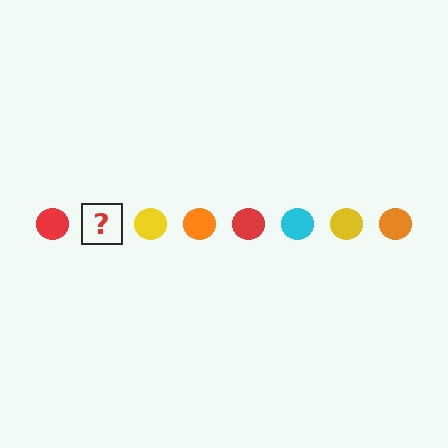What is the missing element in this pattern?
The missing element is a cyan circle.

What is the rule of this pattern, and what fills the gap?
The rule is that the pattern cycles through red, cyan, yellow, orange circles. The gap should be filled with a cyan circle.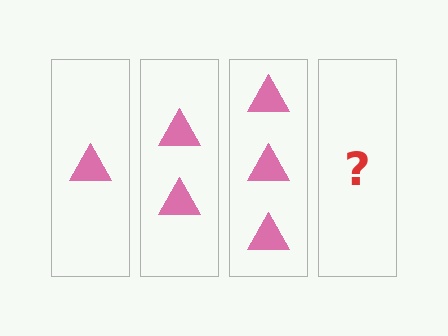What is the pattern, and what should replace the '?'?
The pattern is that each step adds one more triangle. The '?' should be 4 triangles.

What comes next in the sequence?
The next element should be 4 triangles.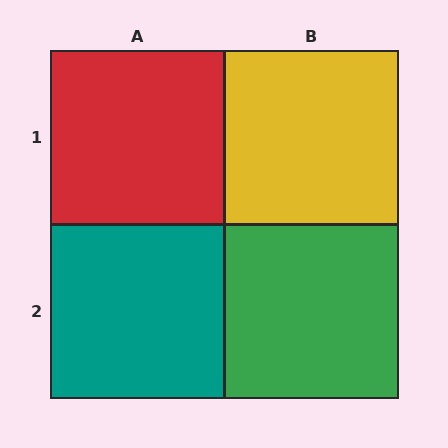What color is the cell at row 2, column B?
Green.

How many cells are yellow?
1 cell is yellow.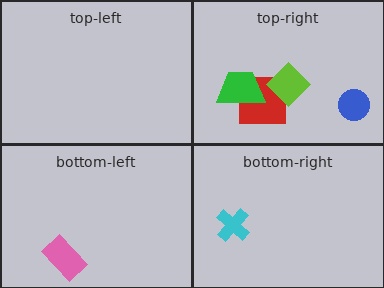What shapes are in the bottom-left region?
The pink rectangle.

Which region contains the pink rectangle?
The bottom-left region.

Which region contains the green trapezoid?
The top-right region.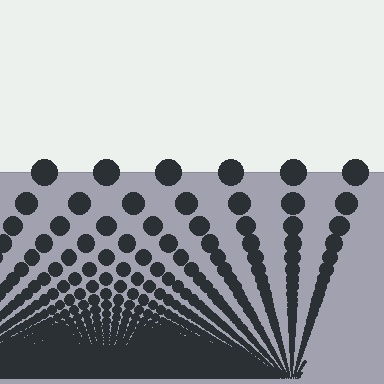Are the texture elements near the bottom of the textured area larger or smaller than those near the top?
Smaller. The gradient is inverted — elements near the bottom are smaller and denser.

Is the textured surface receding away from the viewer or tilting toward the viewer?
The surface appears to tilt toward the viewer. Texture elements get larger and sparser toward the top.